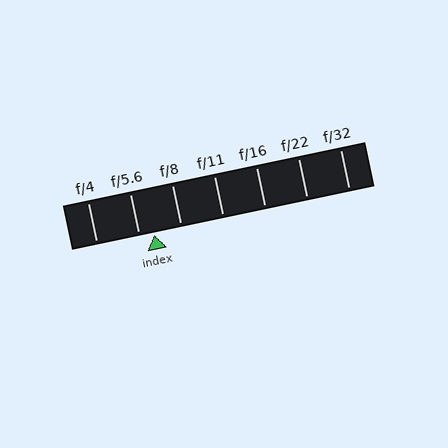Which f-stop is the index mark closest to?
The index mark is closest to f/5.6.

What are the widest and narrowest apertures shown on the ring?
The widest aperture shown is f/4 and the narrowest is f/32.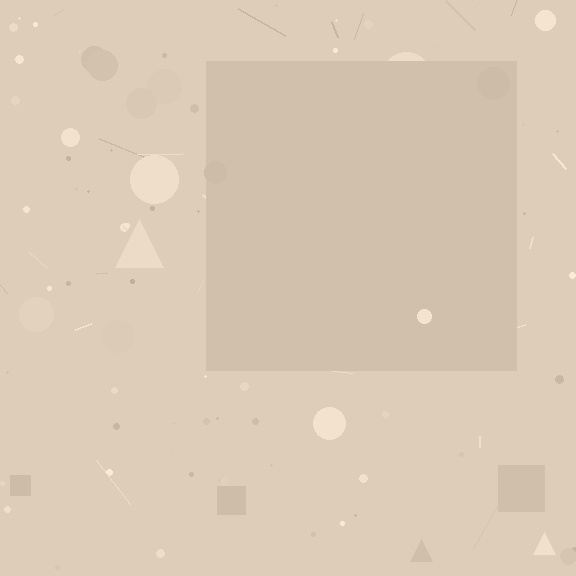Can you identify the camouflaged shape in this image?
The camouflaged shape is a square.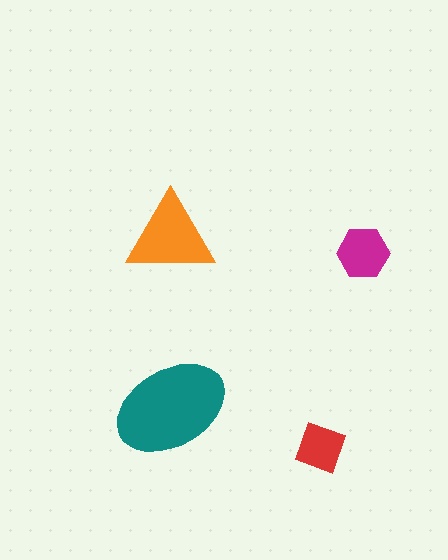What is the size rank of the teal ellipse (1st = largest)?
1st.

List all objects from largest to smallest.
The teal ellipse, the orange triangle, the magenta hexagon, the red diamond.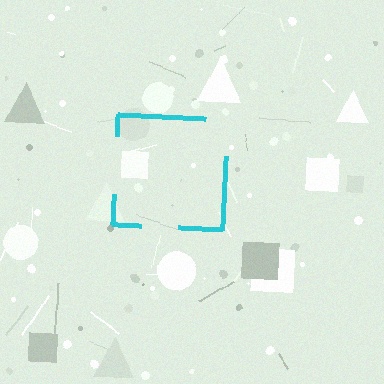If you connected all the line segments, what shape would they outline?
They would outline a square.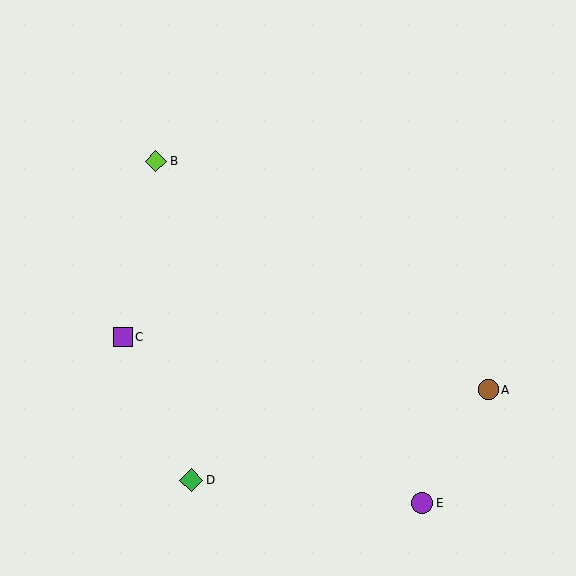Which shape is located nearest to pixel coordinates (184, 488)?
The green diamond (labeled D) at (191, 480) is nearest to that location.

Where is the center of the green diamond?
The center of the green diamond is at (191, 480).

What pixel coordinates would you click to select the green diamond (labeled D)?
Click at (191, 480) to select the green diamond D.